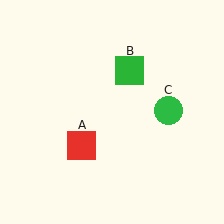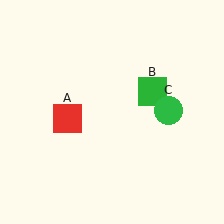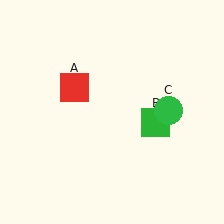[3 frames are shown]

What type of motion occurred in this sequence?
The red square (object A), green square (object B) rotated clockwise around the center of the scene.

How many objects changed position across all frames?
2 objects changed position: red square (object A), green square (object B).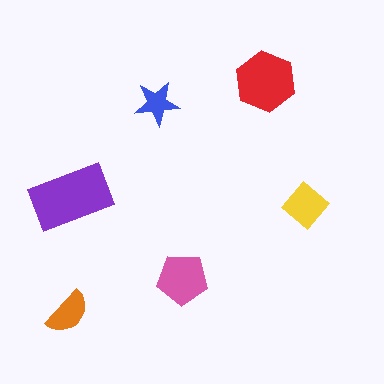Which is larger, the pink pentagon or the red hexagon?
The red hexagon.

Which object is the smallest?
The blue star.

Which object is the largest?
The purple rectangle.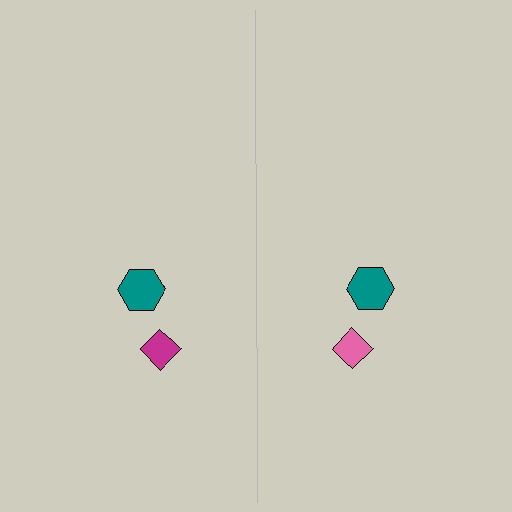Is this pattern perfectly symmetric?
No, the pattern is not perfectly symmetric. The pink diamond on the right side breaks the symmetry — its mirror counterpart is magenta.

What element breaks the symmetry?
The pink diamond on the right side breaks the symmetry — its mirror counterpart is magenta.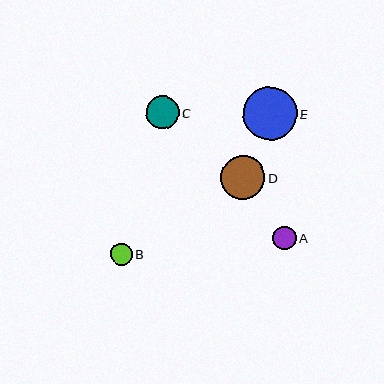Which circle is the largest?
Circle E is the largest with a size of approximately 54 pixels.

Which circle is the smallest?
Circle B is the smallest with a size of approximately 22 pixels.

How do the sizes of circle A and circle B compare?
Circle A and circle B are approximately the same size.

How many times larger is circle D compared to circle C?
Circle D is approximately 1.3 times the size of circle C.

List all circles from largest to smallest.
From largest to smallest: E, D, C, A, B.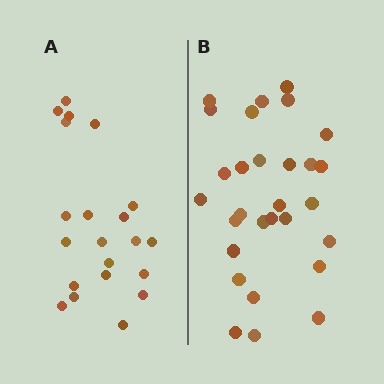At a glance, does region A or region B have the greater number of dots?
Region B (the right region) has more dots.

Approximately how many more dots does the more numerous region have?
Region B has roughly 8 or so more dots than region A.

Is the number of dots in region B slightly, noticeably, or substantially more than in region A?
Region B has noticeably more, but not dramatically so. The ratio is roughly 1.4 to 1.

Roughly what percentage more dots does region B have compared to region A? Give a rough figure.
About 40% more.